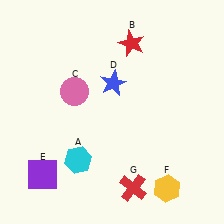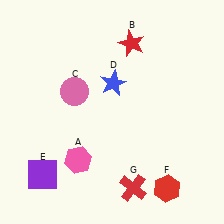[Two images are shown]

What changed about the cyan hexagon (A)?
In Image 1, A is cyan. In Image 2, it changed to pink.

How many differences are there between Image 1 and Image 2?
There are 2 differences between the two images.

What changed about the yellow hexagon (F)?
In Image 1, F is yellow. In Image 2, it changed to red.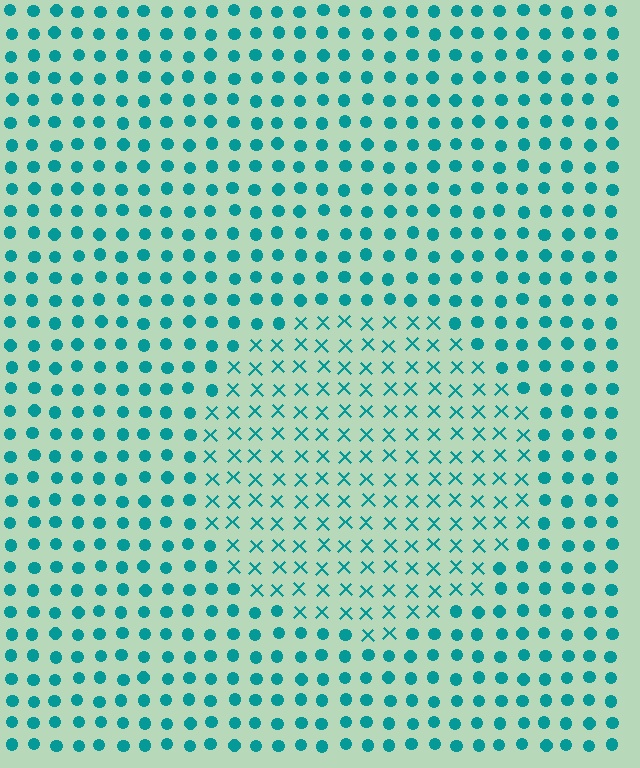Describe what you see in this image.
The image is filled with small teal elements arranged in a uniform grid. A circle-shaped region contains X marks, while the surrounding area contains circles. The boundary is defined purely by the change in element shape.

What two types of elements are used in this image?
The image uses X marks inside the circle region and circles outside it.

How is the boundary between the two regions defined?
The boundary is defined by a change in element shape: X marks inside vs. circles outside. All elements share the same color and spacing.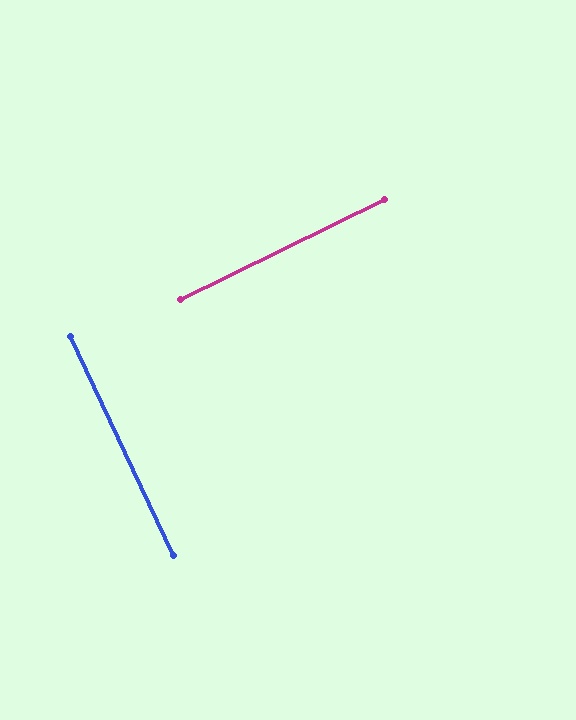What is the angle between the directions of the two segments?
Approximately 89 degrees.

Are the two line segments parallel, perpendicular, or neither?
Perpendicular — they meet at approximately 89°.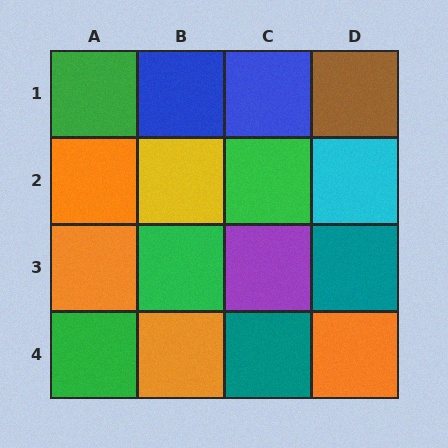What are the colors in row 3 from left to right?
Orange, green, purple, teal.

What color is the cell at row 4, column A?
Green.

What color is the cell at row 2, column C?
Green.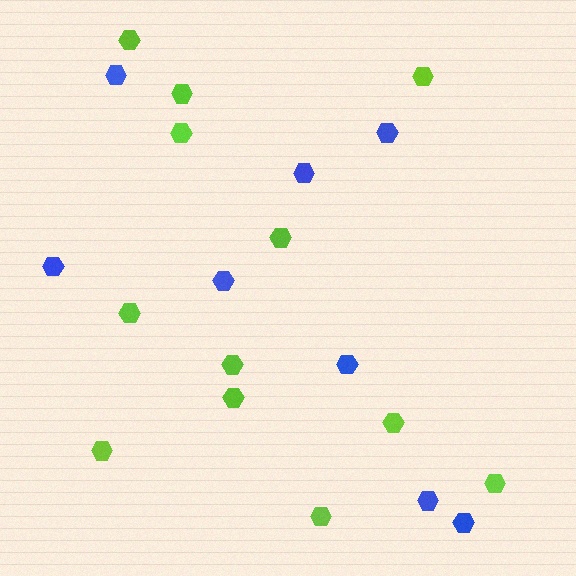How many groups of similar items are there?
There are 2 groups: one group of blue hexagons (8) and one group of lime hexagons (12).